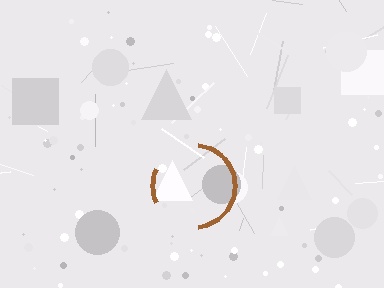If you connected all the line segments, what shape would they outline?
They would outline a circle.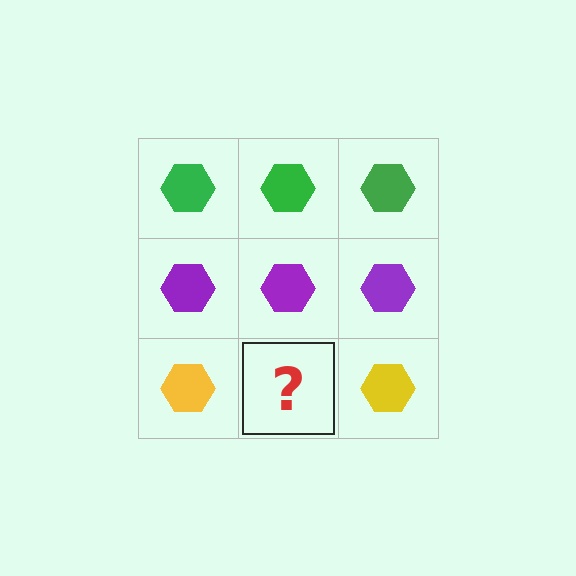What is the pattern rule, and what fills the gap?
The rule is that each row has a consistent color. The gap should be filled with a yellow hexagon.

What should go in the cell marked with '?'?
The missing cell should contain a yellow hexagon.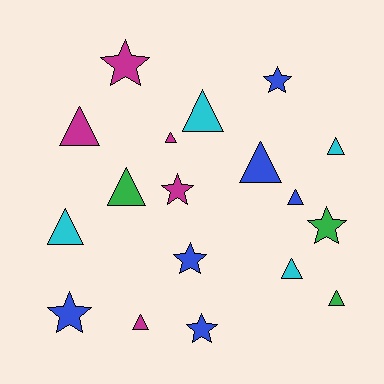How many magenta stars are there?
There are 2 magenta stars.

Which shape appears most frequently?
Triangle, with 11 objects.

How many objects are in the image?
There are 18 objects.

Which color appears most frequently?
Blue, with 6 objects.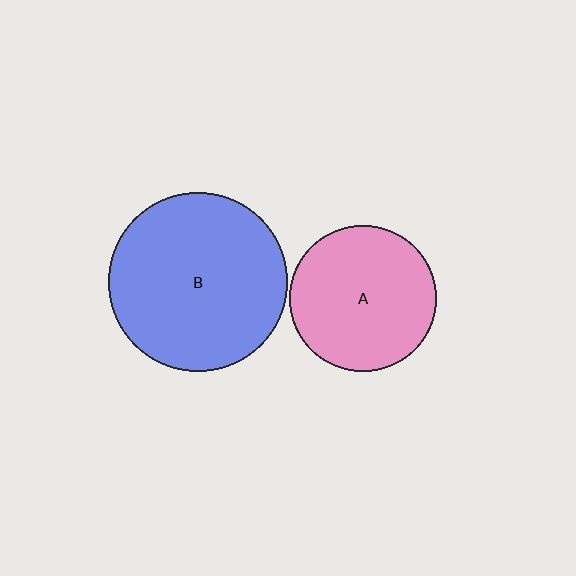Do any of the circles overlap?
No, none of the circles overlap.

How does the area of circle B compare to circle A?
Approximately 1.5 times.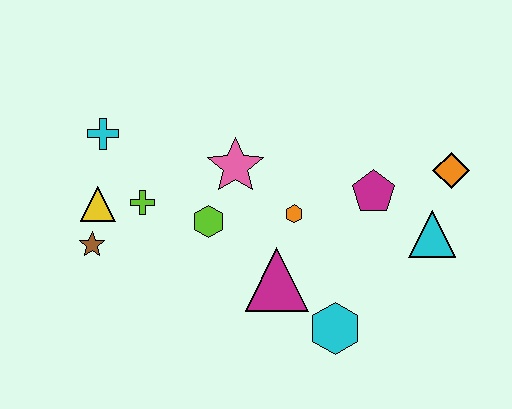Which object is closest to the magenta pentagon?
The cyan triangle is closest to the magenta pentagon.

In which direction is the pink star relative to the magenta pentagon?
The pink star is to the left of the magenta pentagon.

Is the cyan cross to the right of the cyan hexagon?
No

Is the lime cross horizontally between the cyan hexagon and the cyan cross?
Yes